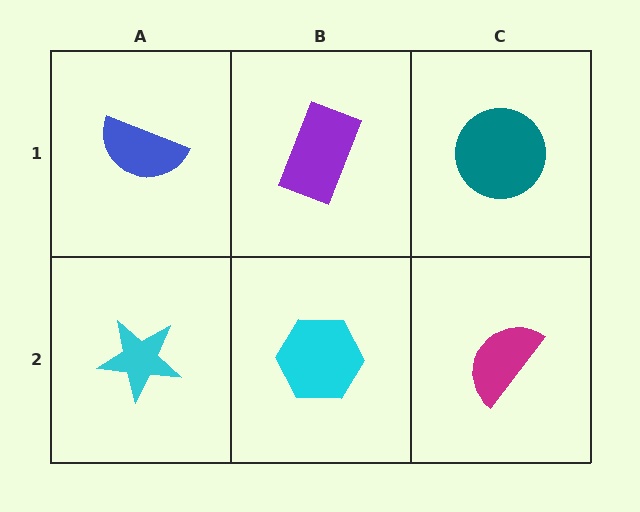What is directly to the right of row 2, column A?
A cyan hexagon.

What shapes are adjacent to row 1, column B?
A cyan hexagon (row 2, column B), a blue semicircle (row 1, column A), a teal circle (row 1, column C).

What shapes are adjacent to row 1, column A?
A cyan star (row 2, column A), a purple rectangle (row 1, column B).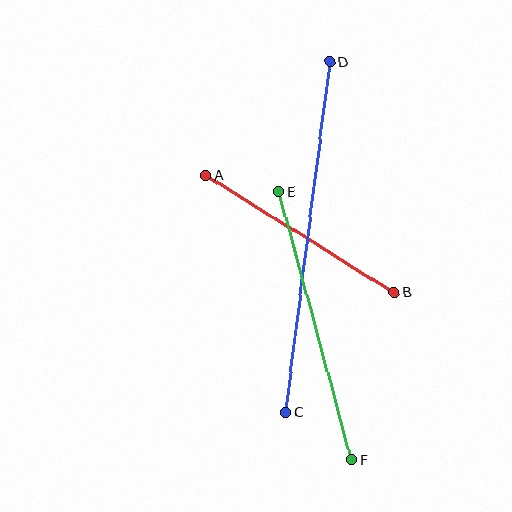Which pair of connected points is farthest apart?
Points C and D are farthest apart.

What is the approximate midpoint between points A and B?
The midpoint is at approximately (300, 234) pixels.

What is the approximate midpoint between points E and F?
The midpoint is at approximately (315, 326) pixels.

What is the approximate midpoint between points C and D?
The midpoint is at approximately (308, 237) pixels.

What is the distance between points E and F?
The distance is approximately 277 pixels.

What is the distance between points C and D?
The distance is approximately 354 pixels.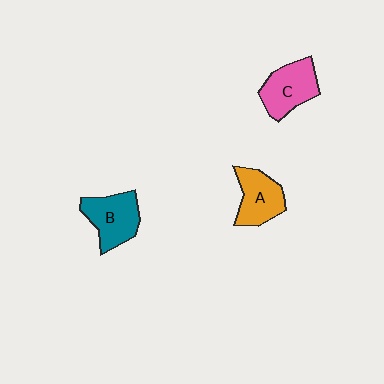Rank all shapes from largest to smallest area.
From largest to smallest: B (teal), C (pink), A (orange).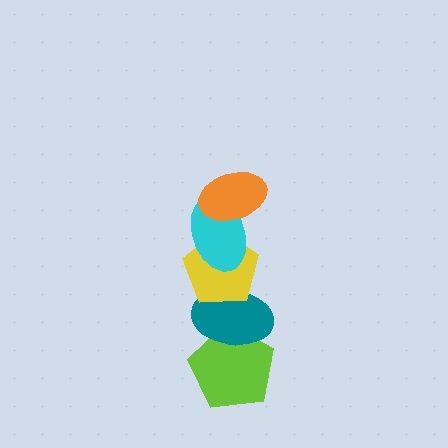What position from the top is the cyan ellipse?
The cyan ellipse is 2nd from the top.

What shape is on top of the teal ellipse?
The yellow pentagon is on top of the teal ellipse.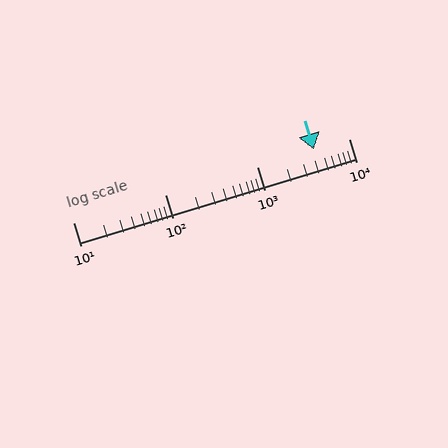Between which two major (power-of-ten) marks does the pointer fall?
The pointer is between 1000 and 10000.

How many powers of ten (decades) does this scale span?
The scale spans 3 decades, from 10 to 10000.